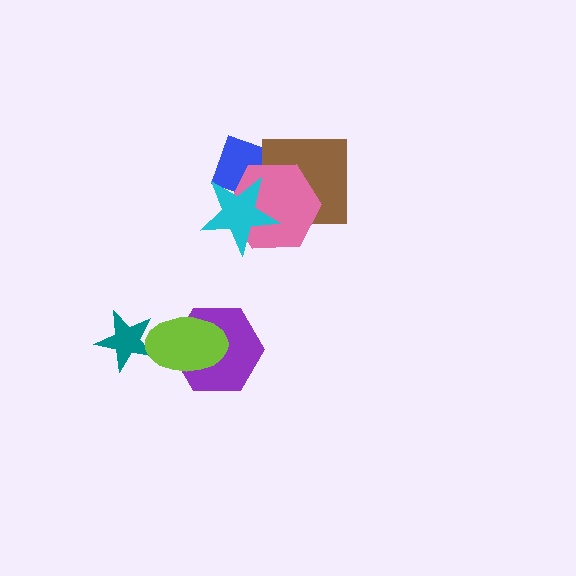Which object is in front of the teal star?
The lime ellipse is in front of the teal star.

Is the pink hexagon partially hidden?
Yes, it is partially covered by another shape.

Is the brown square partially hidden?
Yes, it is partially covered by another shape.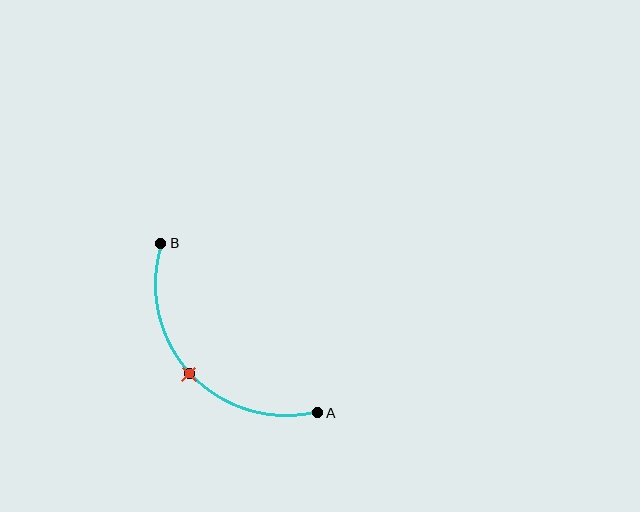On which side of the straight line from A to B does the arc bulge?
The arc bulges below and to the left of the straight line connecting A and B.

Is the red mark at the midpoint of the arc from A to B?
Yes. The red mark lies on the arc at equal arc-length from both A and B — it is the arc midpoint.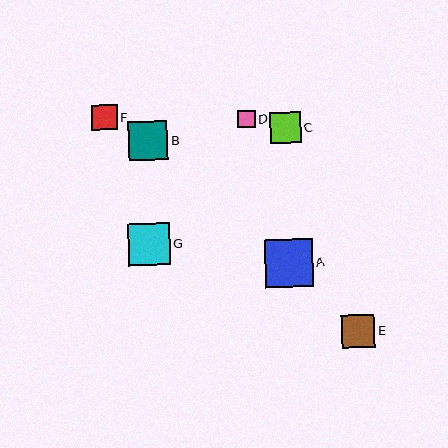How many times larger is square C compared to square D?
Square C is approximately 1.8 times the size of square D.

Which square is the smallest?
Square D is the smallest with a size of approximately 17 pixels.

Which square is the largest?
Square A is the largest with a size of approximately 48 pixels.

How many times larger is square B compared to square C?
Square B is approximately 1.3 times the size of square C.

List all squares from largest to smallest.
From largest to smallest: A, G, B, E, C, F, D.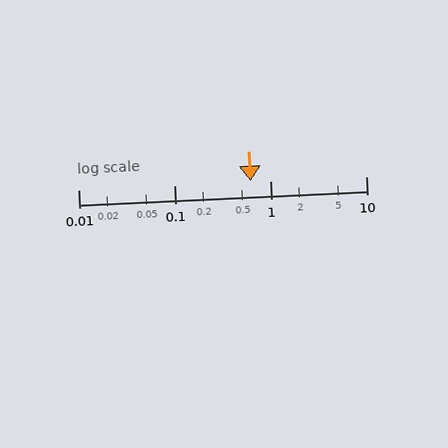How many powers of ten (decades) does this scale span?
The scale spans 3 decades, from 0.01 to 10.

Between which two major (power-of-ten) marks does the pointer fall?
The pointer is between 0.1 and 1.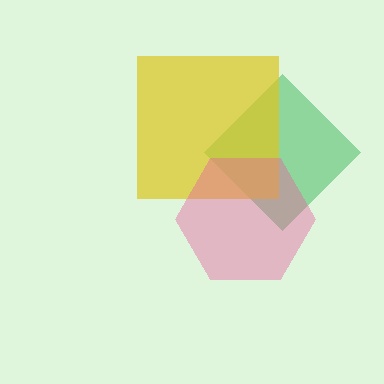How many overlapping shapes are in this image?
There are 3 overlapping shapes in the image.